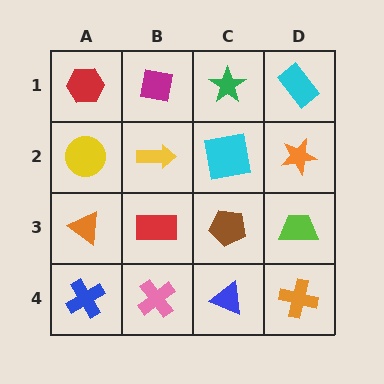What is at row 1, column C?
A green star.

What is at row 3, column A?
An orange triangle.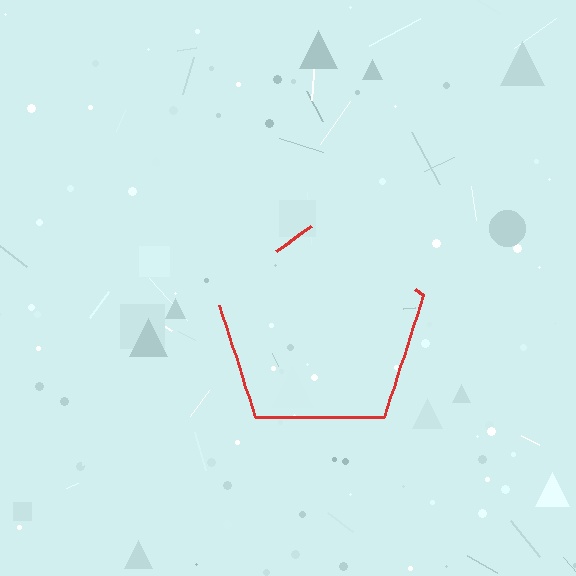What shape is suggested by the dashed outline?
The dashed outline suggests a pentagon.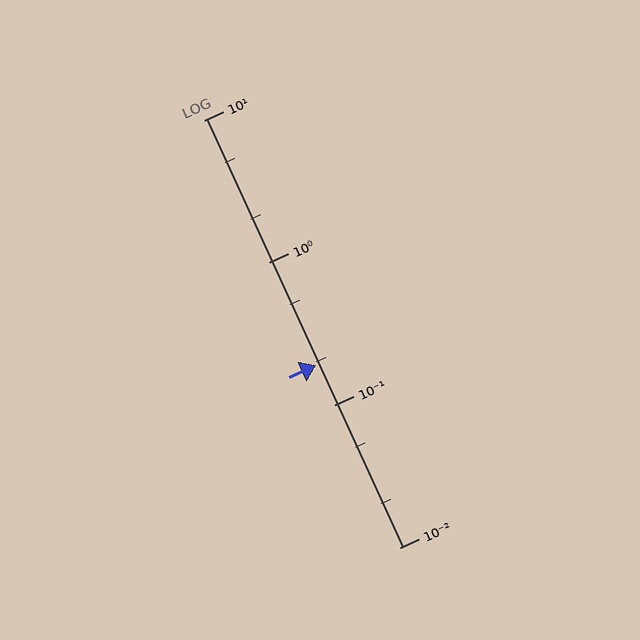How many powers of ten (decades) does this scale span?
The scale spans 3 decades, from 0.01 to 10.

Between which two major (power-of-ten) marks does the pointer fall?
The pointer is between 0.1 and 1.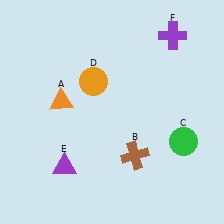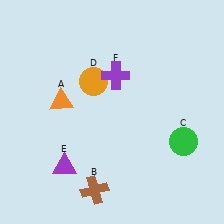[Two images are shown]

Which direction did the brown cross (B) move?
The brown cross (B) moved left.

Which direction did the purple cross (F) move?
The purple cross (F) moved left.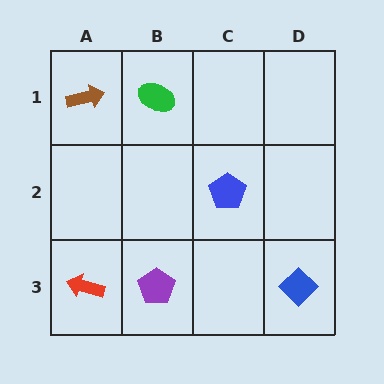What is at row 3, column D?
A blue diamond.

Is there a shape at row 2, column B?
No, that cell is empty.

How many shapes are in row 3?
3 shapes.